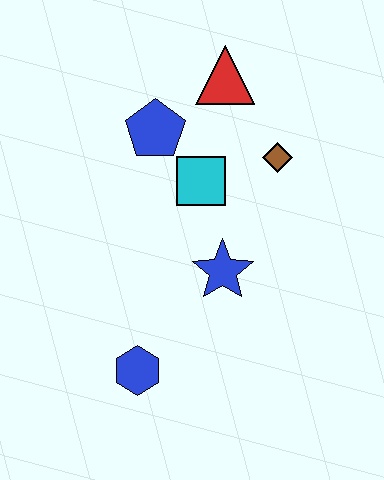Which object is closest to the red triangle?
The blue pentagon is closest to the red triangle.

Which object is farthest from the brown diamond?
The blue hexagon is farthest from the brown diamond.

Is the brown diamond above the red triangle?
No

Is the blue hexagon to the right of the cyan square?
No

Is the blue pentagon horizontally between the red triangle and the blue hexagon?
Yes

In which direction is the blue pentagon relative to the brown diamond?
The blue pentagon is to the left of the brown diamond.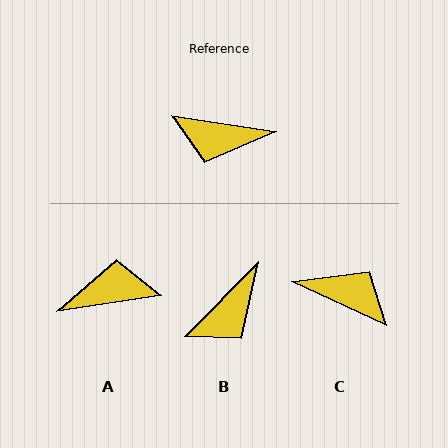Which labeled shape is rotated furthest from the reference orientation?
C, about 164 degrees away.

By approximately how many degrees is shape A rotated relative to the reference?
Approximately 163 degrees clockwise.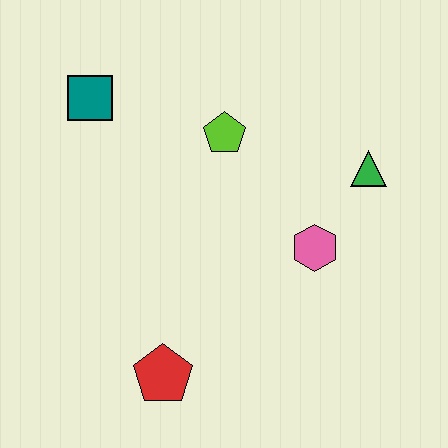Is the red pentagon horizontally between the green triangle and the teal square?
Yes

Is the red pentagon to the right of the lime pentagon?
No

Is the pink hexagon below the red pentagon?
No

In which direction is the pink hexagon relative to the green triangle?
The pink hexagon is below the green triangle.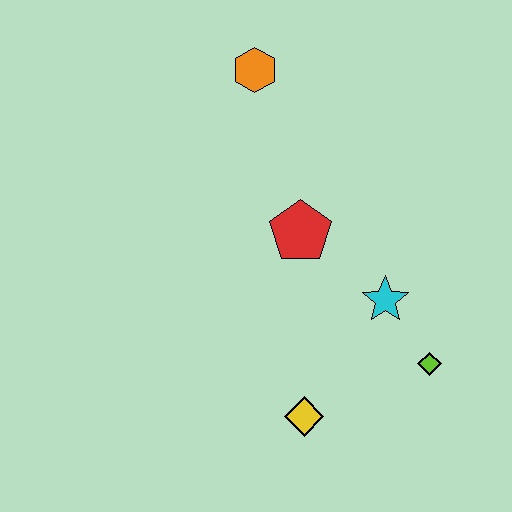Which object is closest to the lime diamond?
The cyan star is closest to the lime diamond.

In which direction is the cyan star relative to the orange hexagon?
The cyan star is below the orange hexagon.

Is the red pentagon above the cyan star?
Yes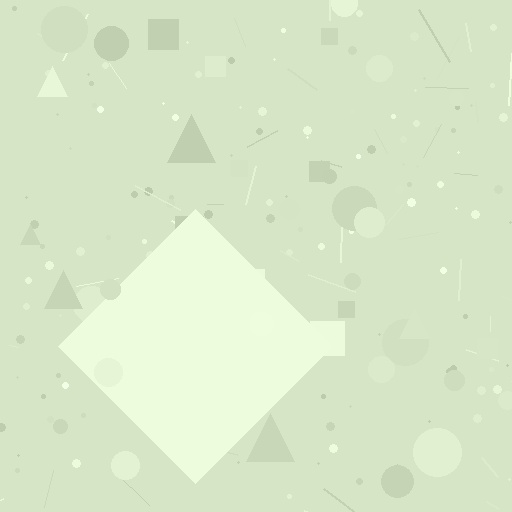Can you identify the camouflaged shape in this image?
The camouflaged shape is a diamond.